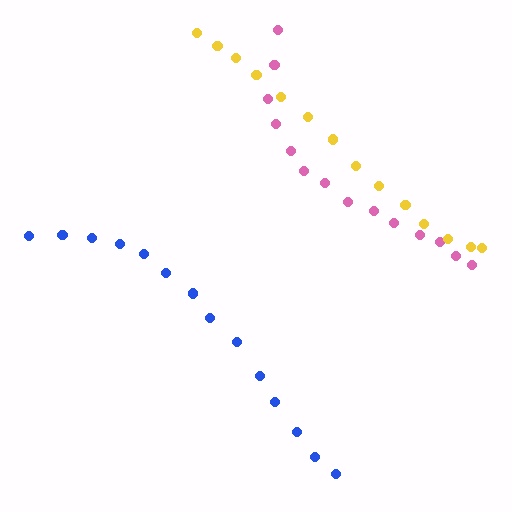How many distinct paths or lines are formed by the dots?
There are 3 distinct paths.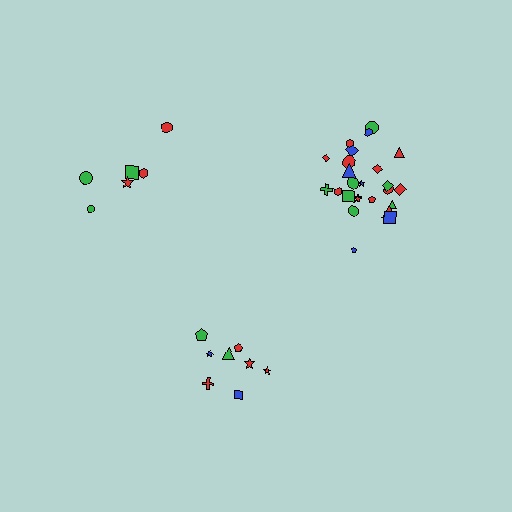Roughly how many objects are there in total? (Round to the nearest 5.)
Roughly 40 objects in total.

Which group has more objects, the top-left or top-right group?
The top-right group.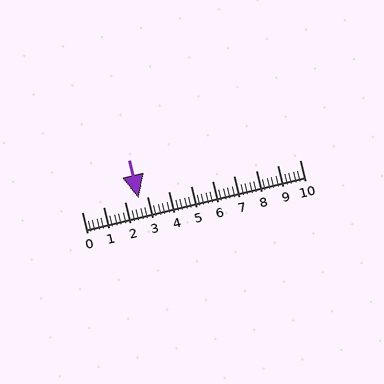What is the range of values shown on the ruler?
The ruler shows values from 0 to 10.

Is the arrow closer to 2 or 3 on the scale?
The arrow is closer to 3.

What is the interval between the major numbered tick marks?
The major tick marks are spaced 1 units apart.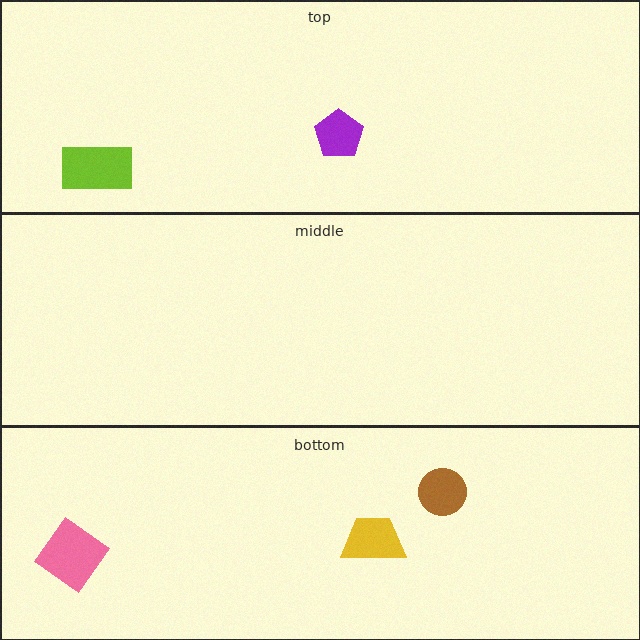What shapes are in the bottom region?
The brown circle, the pink diamond, the yellow trapezoid.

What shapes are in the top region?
The purple pentagon, the lime rectangle.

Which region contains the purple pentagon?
The top region.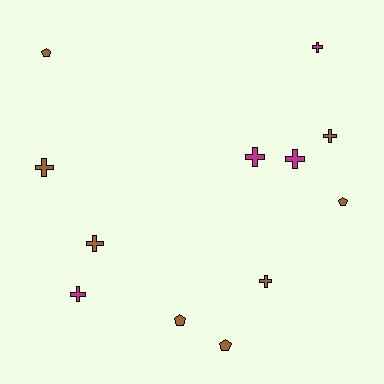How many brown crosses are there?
There are 4 brown crosses.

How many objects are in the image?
There are 12 objects.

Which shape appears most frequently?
Cross, with 8 objects.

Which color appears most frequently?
Brown, with 8 objects.